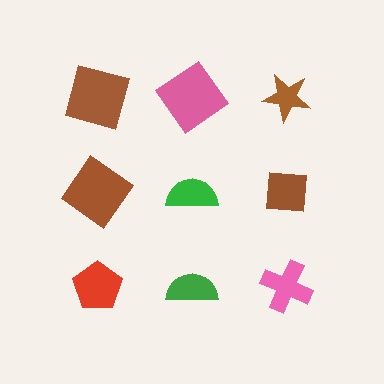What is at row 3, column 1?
A red pentagon.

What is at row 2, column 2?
A green semicircle.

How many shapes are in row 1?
3 shapes.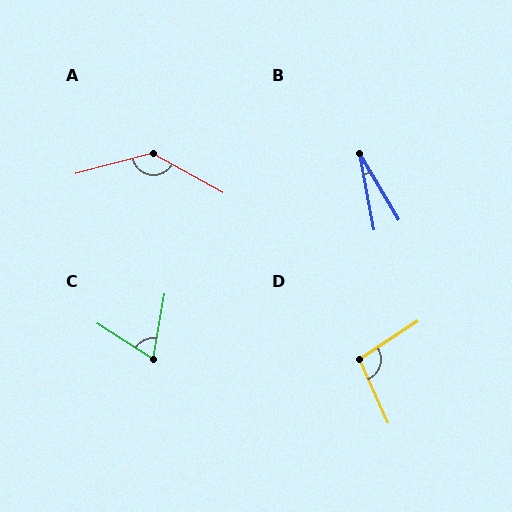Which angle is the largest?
A, at approximately 136 degrees.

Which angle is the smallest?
B, at approximately 20 degrees.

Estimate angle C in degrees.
Approximately 67 degrees.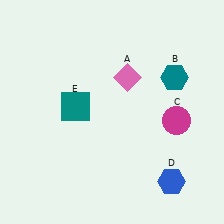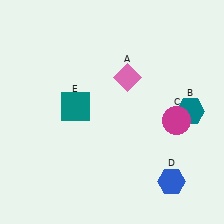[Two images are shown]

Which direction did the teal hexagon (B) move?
The teal hexagon (B) moved down.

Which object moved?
The teal hexagon (B) moved down.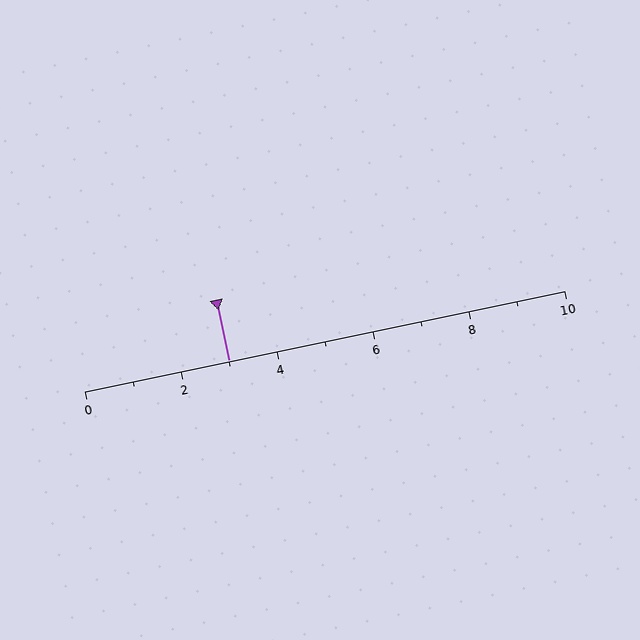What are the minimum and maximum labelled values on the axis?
The axis runs from 0 to 10.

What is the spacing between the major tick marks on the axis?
The major ticks are spaced 2 apart.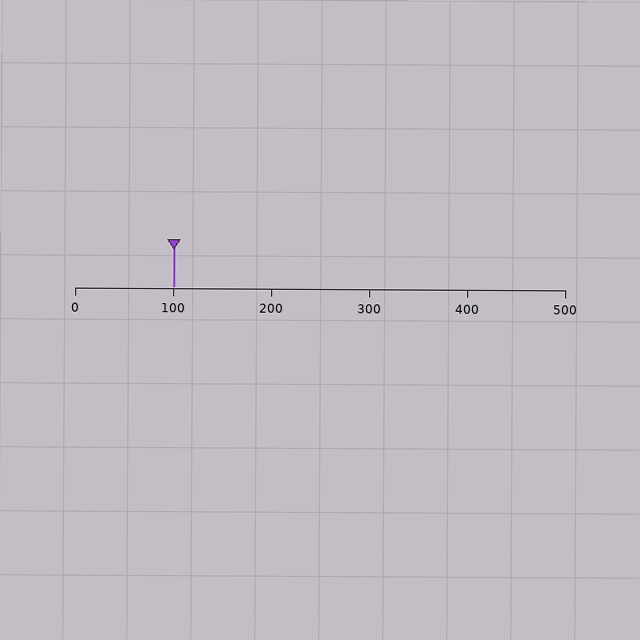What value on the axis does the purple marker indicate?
The marker indicates approximately 100.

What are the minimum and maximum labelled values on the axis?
The axis runs from 0 to 500.